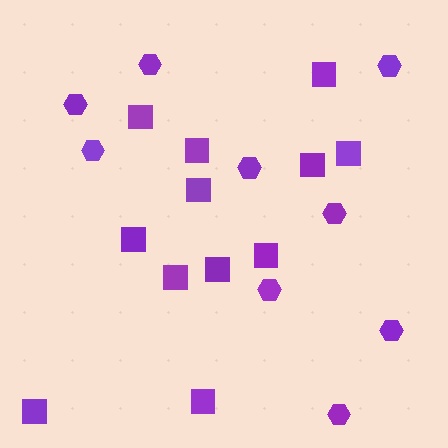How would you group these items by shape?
There are 2 groups: one group of squares (12) and one group of hexagons (9).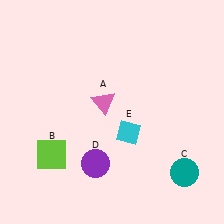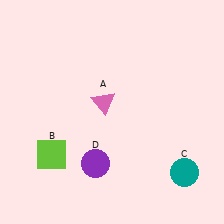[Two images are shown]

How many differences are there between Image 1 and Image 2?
There is 1 difference between the two images.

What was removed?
The cyan diamond (E) was removed in Image 2.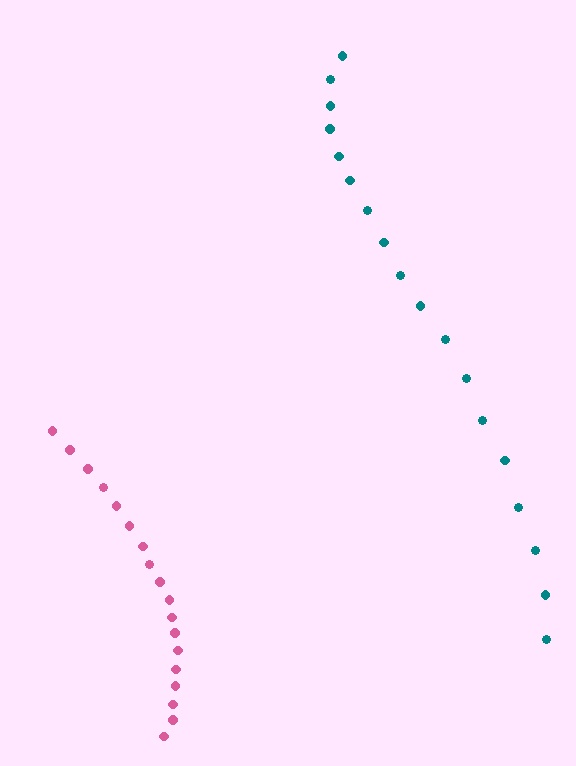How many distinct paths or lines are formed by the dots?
There are 2 distinct paths.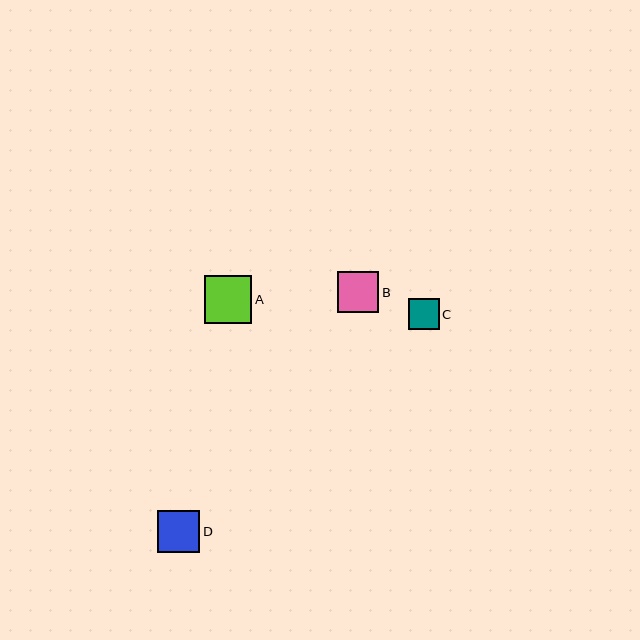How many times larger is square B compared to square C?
Square B is approximately 1.4 times the size of square C.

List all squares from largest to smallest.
From largest to smallest: A, D, B, C.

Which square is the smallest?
Square C is the smallest with a size of approximately 31 pixels.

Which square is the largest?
Square A is the largest with a size of approximately 48 pixels.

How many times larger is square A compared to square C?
Square A is approximately 1.6 times the size of square C.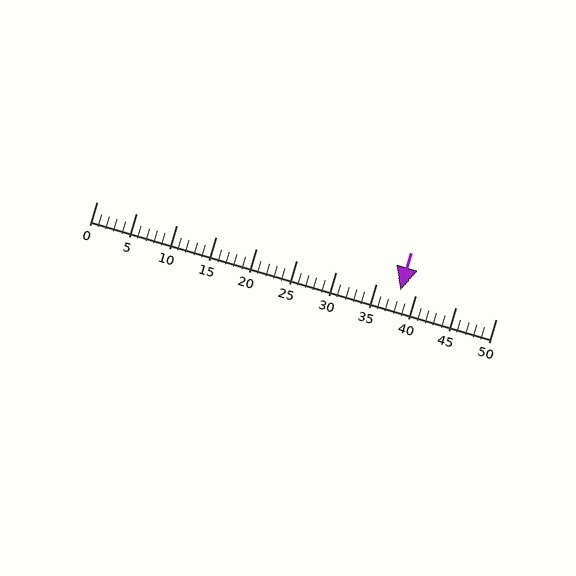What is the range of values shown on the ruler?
The ruler shows values from 0 to 50.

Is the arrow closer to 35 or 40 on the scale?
The arrow is closer to 40.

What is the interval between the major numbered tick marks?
The major tick marks are spaced 5 units apart.